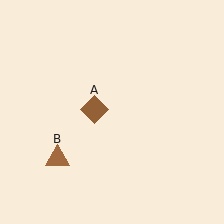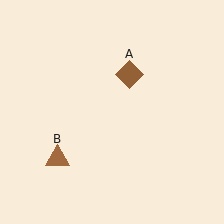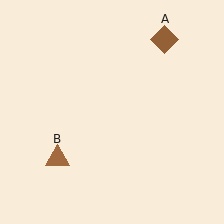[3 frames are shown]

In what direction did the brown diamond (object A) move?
The brown diamond (object A) moved up and to the right.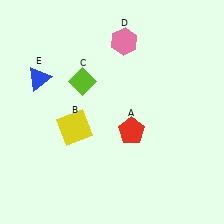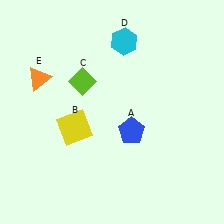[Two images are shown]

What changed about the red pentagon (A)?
In Image 1, A is red. In Image 2, it changed to blue.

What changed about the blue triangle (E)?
In Image 1, E is blue. In Image 2, it changed to orange.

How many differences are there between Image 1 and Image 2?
There are 3 differences between the two images.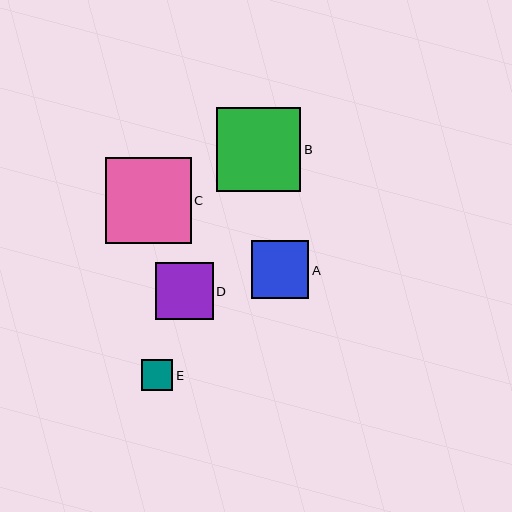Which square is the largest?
Square C is the largest with a size of approximately 86 pixels.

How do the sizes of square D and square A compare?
Square D and square A are approximately the same size.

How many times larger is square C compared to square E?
Square C is approximately 2.8 times the size of square E.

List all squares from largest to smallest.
From largest to smallest: C, B, D, A, E.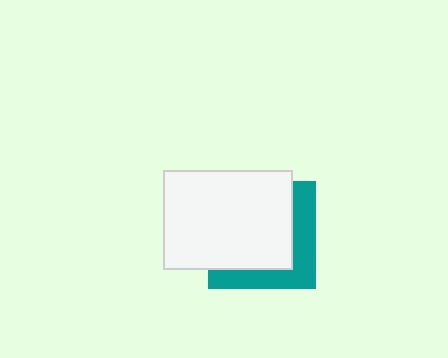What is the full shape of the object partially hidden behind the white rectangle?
The partially hidden object is a teal square.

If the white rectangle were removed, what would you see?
You would see the complete teal square.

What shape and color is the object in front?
The object in front is a white rectangle.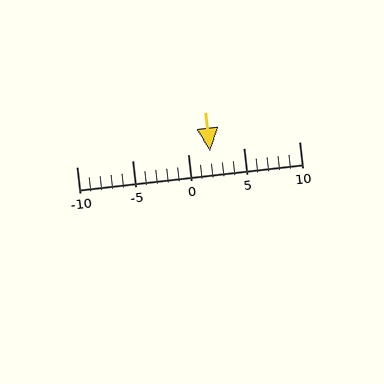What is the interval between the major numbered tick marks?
The major tick marks are spaced 5 units apart.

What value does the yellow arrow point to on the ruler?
The yellow arrow points to approximately 2.